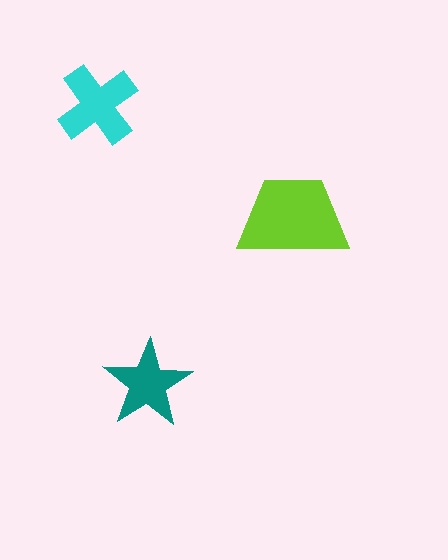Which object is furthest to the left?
The cyan cross is leftmost.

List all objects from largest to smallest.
The lime trapezoid, the cyan cross, the teal star.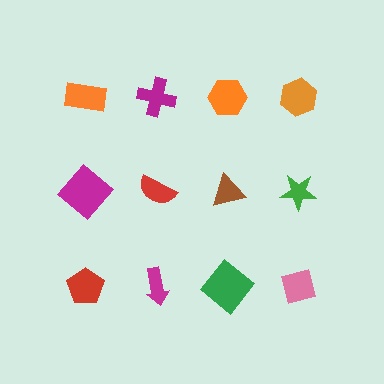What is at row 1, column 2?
A magenta cross.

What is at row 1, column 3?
An orange hexagon.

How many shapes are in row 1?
4 shapes.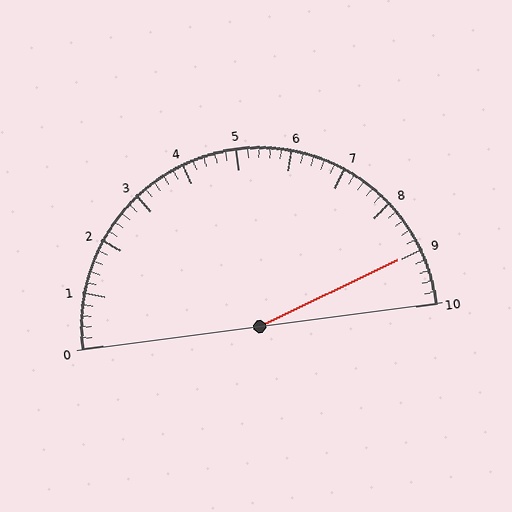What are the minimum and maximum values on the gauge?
The gauge ranges from 0 to 10.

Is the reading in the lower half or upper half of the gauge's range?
The reading is in the upper half of the range (0 to 10).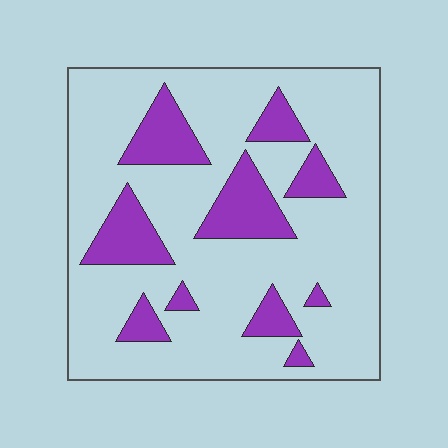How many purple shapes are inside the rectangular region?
10.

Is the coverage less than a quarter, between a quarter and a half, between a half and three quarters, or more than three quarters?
Less than a quarter.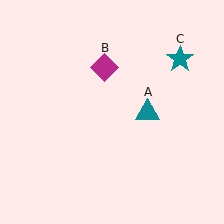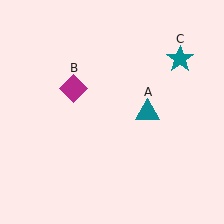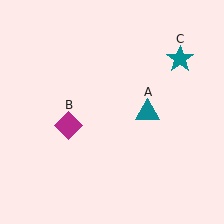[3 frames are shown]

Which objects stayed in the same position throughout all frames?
Teal triangle (object A) and teal star (object C) remained stationary.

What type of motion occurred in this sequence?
The magenta diamond (object B) rotated counterclockwise around the center of the scene.